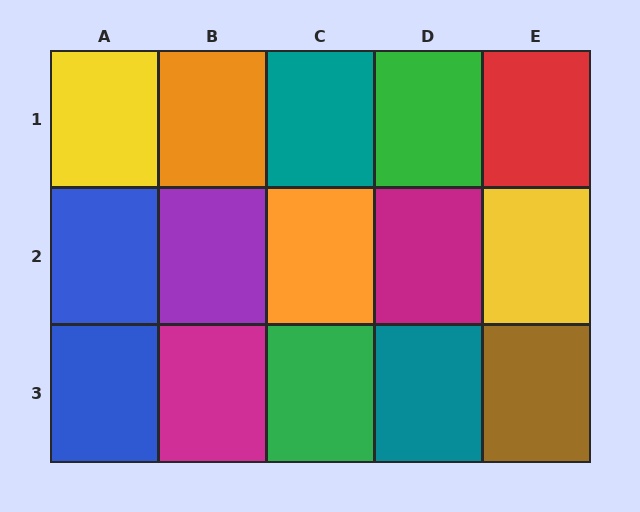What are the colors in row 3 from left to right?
Blue, magenta, green, teal, brown.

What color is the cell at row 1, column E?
Red.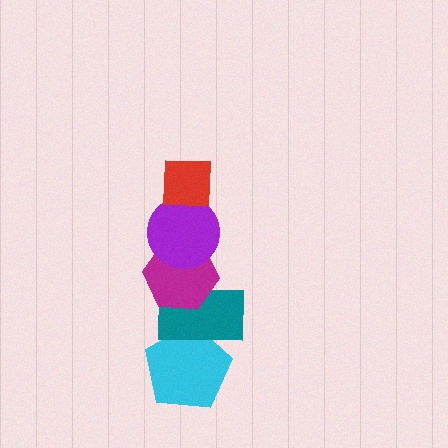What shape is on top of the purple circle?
The red square is on top of the purple circle.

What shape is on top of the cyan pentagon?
The teal rectangle is on top of the cyan pentagon.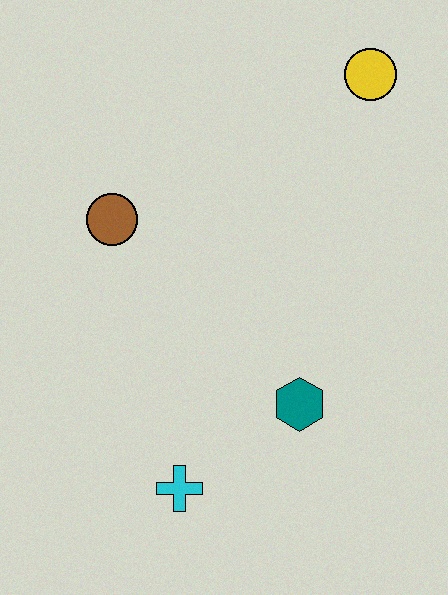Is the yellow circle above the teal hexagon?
Yes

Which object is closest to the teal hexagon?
The cyan cross is closest to the teal hexagon.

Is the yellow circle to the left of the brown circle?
No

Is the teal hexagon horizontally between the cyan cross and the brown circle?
No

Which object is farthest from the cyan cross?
The yellow circle is farthest from the cyan cross.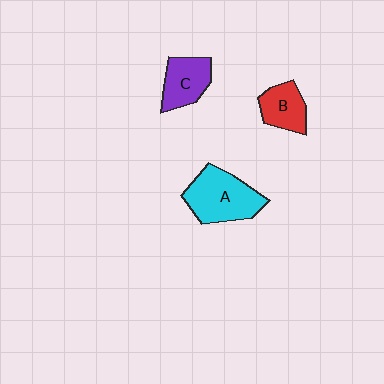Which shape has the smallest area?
Shape B (red).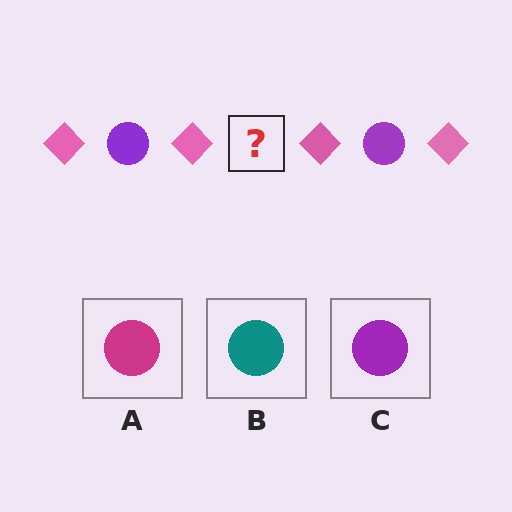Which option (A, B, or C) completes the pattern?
C.